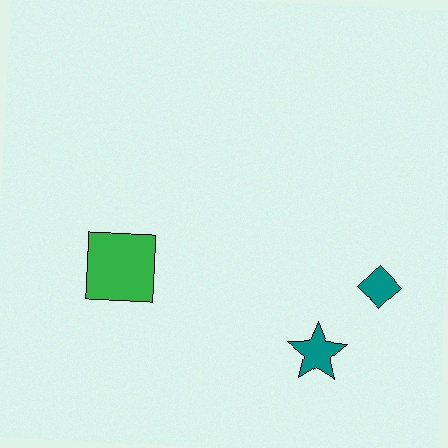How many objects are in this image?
There are 3 objects.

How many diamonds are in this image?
There is 1 diamond.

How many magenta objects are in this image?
There are no magenta objects.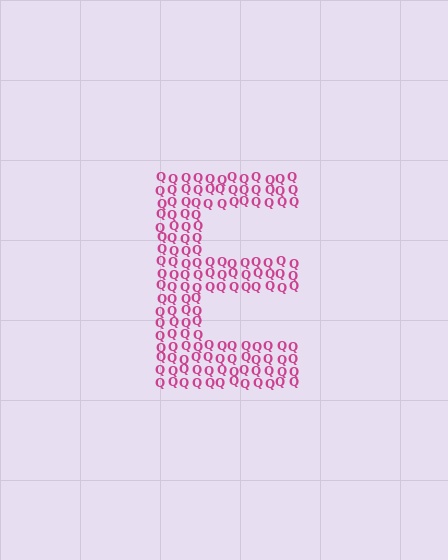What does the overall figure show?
The overall figure shows the letter E.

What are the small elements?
The small elements are letter Q's.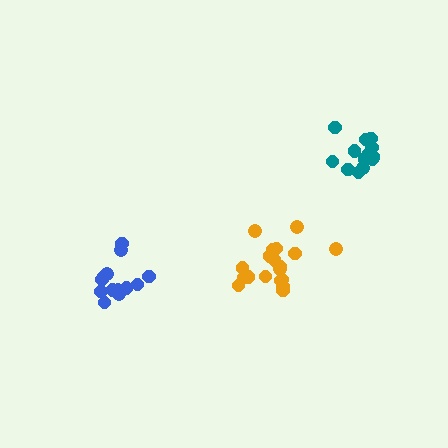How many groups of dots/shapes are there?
There are 3 groups.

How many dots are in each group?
Group 1: 13 dots, Group 2: 19 dots, Group 3: 13 dots (45 total).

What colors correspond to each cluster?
The clusters are colored: teal, orange, blue.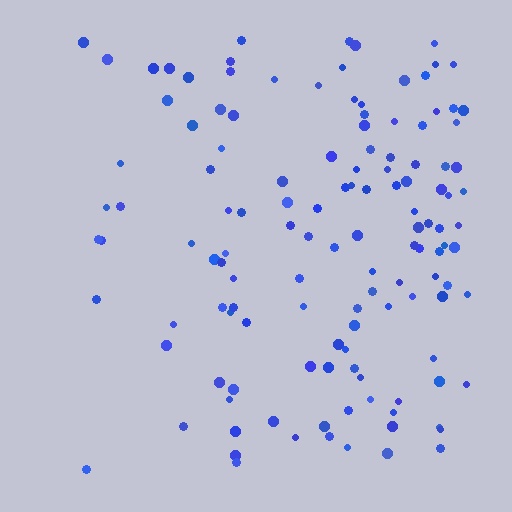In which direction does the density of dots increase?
From left to right, with the right side densest.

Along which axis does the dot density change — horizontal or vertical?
Horizontal.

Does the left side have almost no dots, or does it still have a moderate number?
Still a moderate number, just noticeably fewer than the right.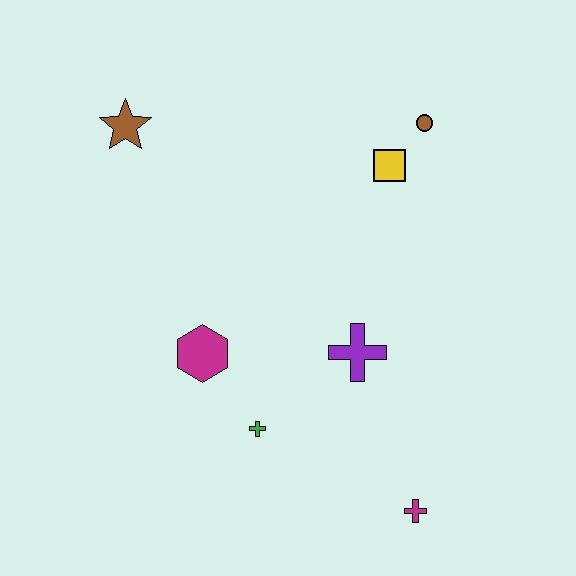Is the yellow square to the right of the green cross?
Yes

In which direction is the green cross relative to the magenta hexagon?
The green cross is below the magenta hexagon.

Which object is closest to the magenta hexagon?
The green cross is closest to the magenta hexagon.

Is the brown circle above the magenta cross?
Yes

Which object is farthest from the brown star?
The magenta cross is farthest from the brown star.